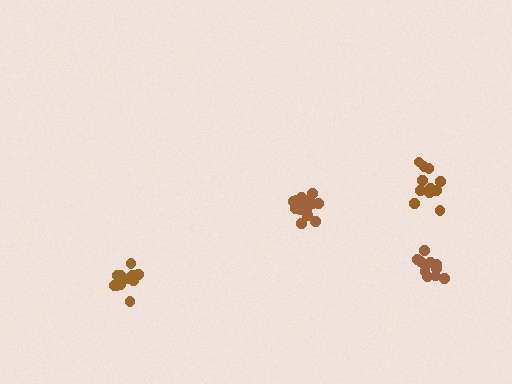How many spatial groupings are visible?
There are 4 spatial groupings.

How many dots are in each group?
Group 1: 11 dots, Group 2: 12 dots, Group 3: 15 dots, Group 4: 14 dots (52 total).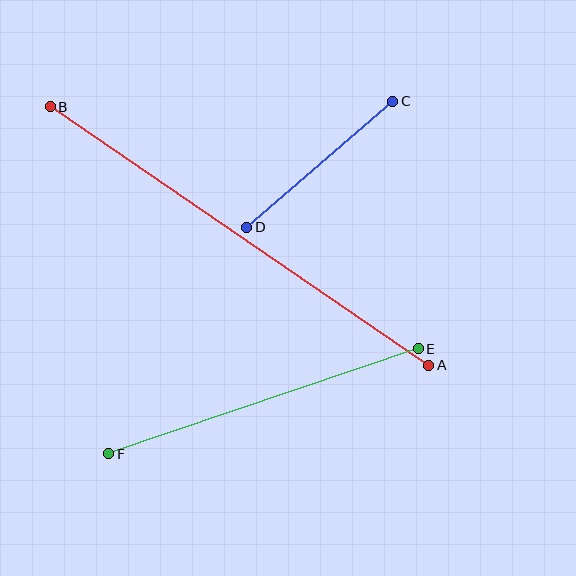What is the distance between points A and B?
The distance is approximately 458 pixels.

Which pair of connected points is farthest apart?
Points A and B are farthest apart.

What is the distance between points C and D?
The distance is approximately 193 pixels.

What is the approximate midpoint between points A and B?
The midpoint is at approximately (240, 236) pixels.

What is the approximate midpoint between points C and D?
The midpoint is at approximately (320, 164) pixels.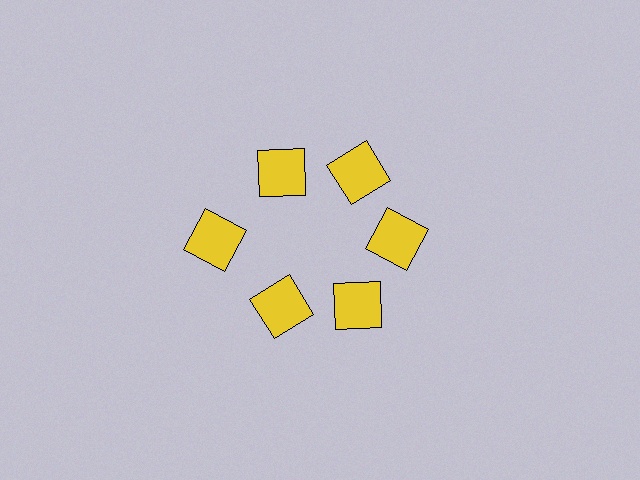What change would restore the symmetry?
The symmetry would be restored by moving it inward, back onto the ring so that all 6 squares sit at equal angles and equal distance from the center.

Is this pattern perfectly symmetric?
No. The 6 yellow squares are arranged in a ring, but one element near the 9 o'clock position is pushed outward from the center, breaking the 6-fold rotational symmetry.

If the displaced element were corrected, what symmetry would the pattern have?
It would have 6-fold rotational symmetry — the pattern would map onto itself every 60 degrees.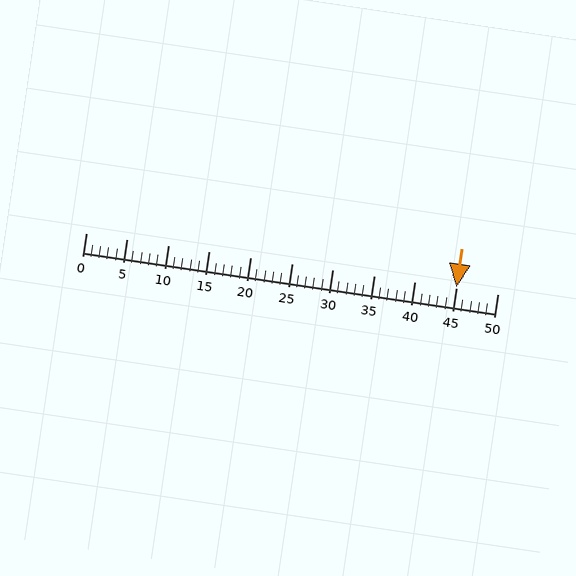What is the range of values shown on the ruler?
The ruler shows values from 0 to 50.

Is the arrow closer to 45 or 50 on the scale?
The arrow is closer to 45.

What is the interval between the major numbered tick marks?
The major tick marks are spaced 5 units apart.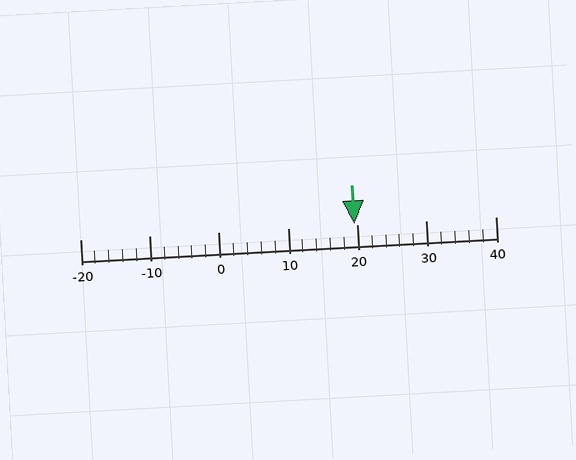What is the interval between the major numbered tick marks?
The major tick marks are spaced 10 units apart.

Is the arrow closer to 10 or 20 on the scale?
The arrow is closer to 20.